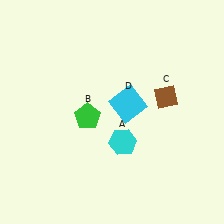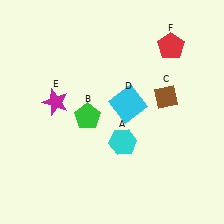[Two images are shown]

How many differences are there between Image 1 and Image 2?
There are 2 differences between the two images.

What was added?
A magenta star (E), a red pentagon (F) were added in Image 2.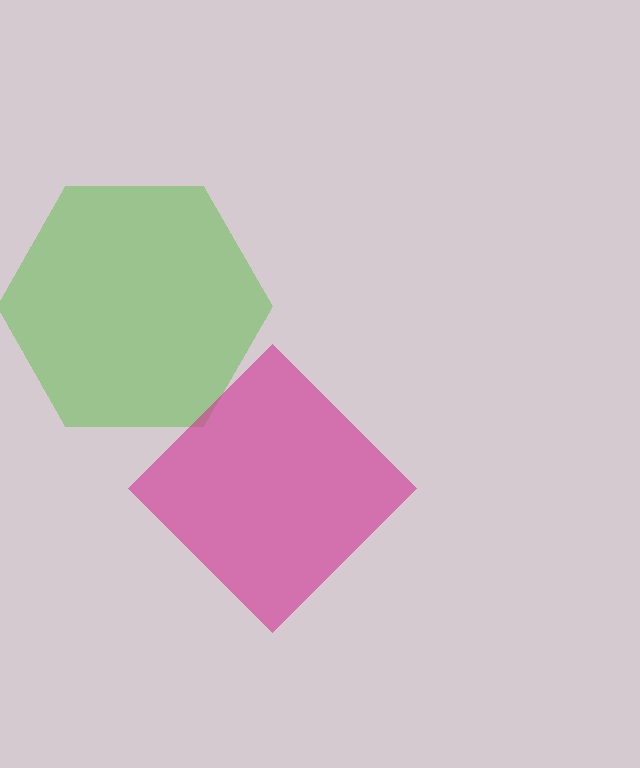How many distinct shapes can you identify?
There are 2 distinct shapes: a lime hexagon, a magenta diamond.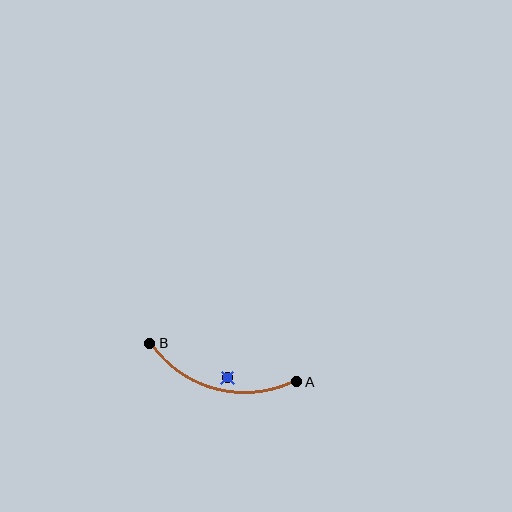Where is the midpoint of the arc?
The arc midpoint is the point on the curve farthest from the straight line joining A and B. It sits below that line.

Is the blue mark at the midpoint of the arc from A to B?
No — the blue mark does not lie on the arc at all. It sits slightly inside the curve.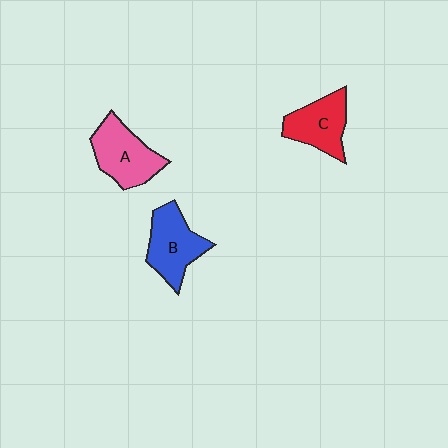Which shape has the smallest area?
Shape C (red).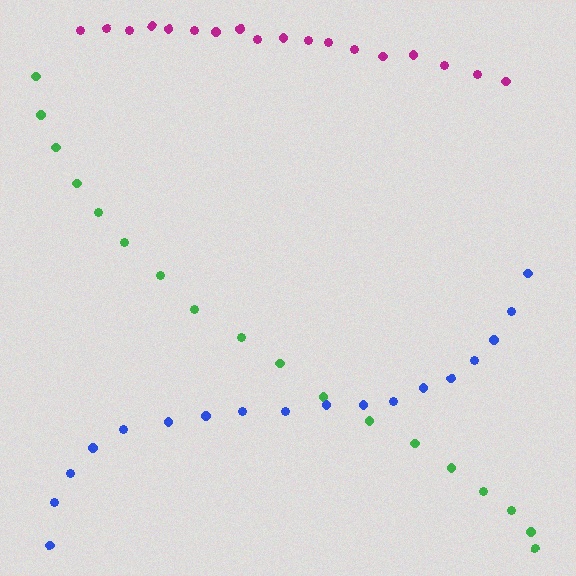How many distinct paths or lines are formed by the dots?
There are 3 distinct paths.